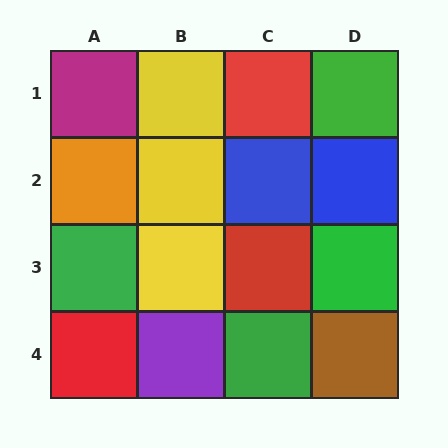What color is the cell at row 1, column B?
Yellow.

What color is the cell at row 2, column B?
Yellow.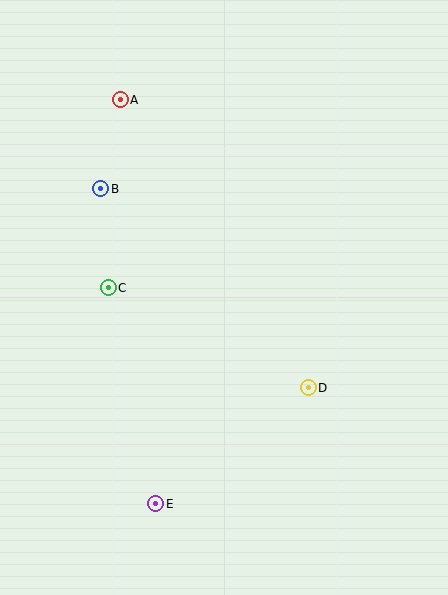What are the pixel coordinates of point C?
Point C is at (108, 288).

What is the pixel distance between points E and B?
The distance between E and B is 320 pixels.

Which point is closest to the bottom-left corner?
Point E is closest to the bottom-left corner.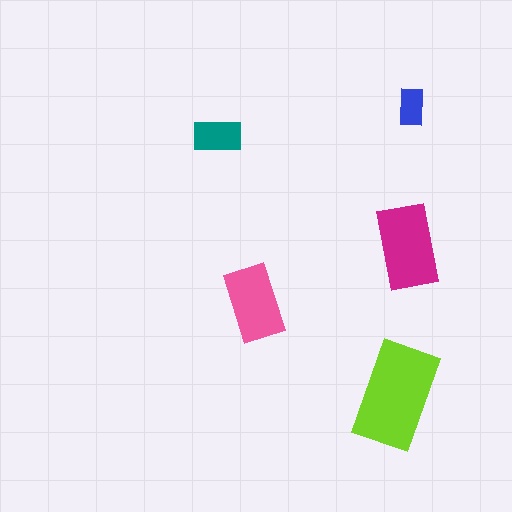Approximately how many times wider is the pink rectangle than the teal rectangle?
About 1.5 times wider.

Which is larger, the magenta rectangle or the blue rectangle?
The magenta one.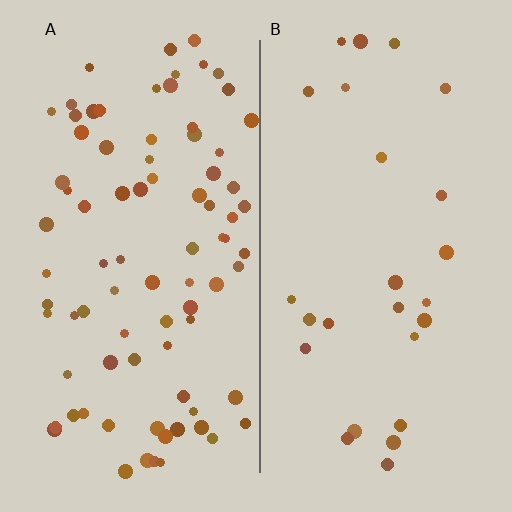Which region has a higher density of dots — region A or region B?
A (the left).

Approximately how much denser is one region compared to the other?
Approximately 3.3× — region A over region B.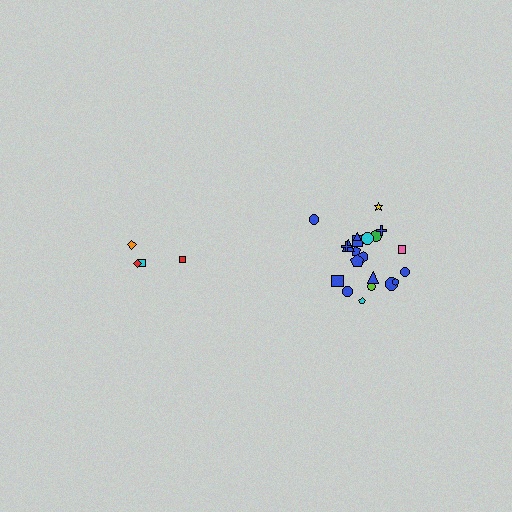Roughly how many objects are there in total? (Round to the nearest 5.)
Roughly 25 objects in total.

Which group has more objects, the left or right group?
The right group.